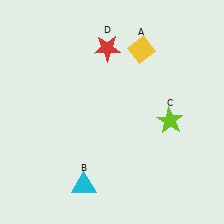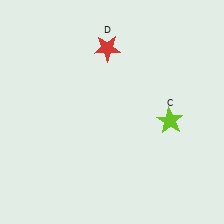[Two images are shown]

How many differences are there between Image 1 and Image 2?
There are 2 differences between the two images.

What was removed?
The yellow diamond (A), the cyan triangle (B) were removed in Image 2.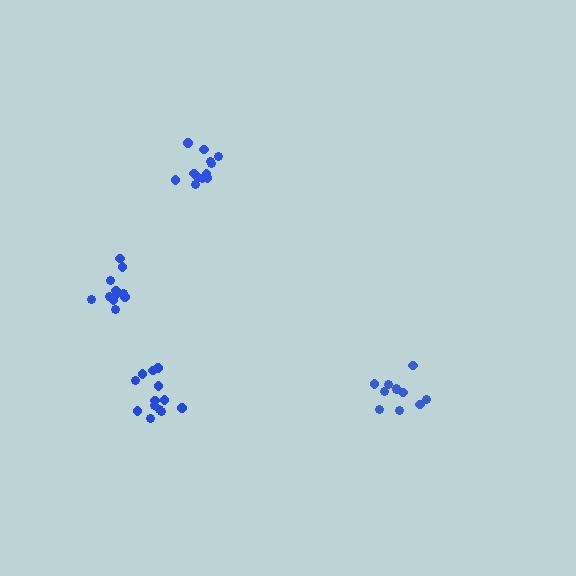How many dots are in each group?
Group 1: 11 dots, Group 2: 12 dots, Group 3: 12 dots, Group 4: 13 dots (48 total).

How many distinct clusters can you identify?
There are 4 distinct clusters.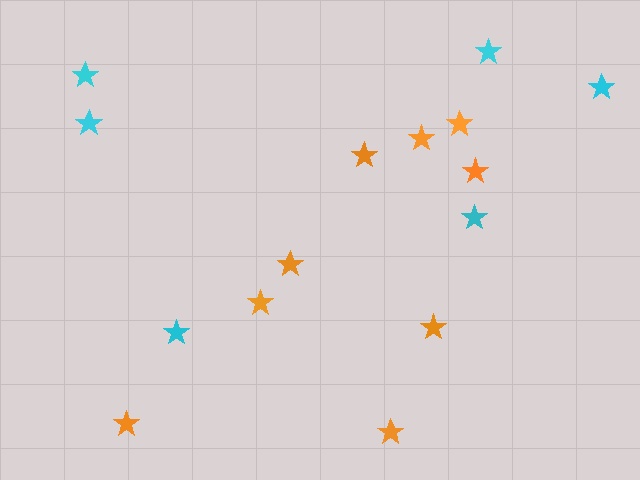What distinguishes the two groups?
There are 2 groups: one group of cyan stars (6) and one group of orange stars (9).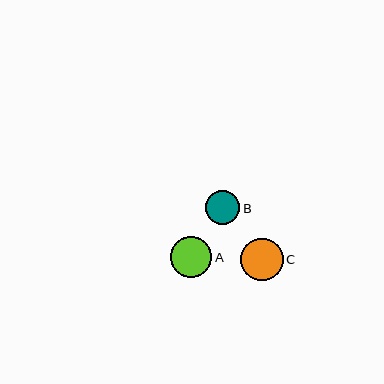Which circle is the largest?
Circle C is the largest with a size of approximately 43 pixels.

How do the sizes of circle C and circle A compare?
Circle C and circle A are approximately the same size.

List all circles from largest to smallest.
From largest to smallest: C, A, B.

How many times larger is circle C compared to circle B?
Circle C is approximately 1.2 times the size of circle B.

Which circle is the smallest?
Circle B is the smallest with a size of approximately 34 pixels.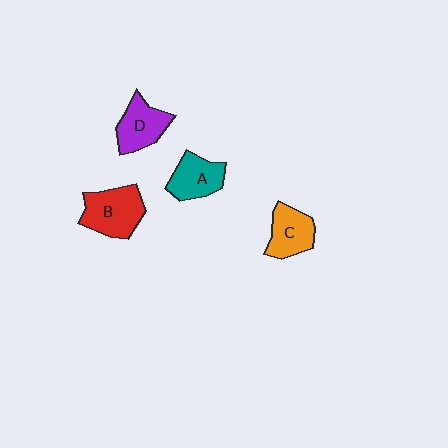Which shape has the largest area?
Shape B (red).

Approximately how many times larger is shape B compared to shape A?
Approximately 1.3 times.